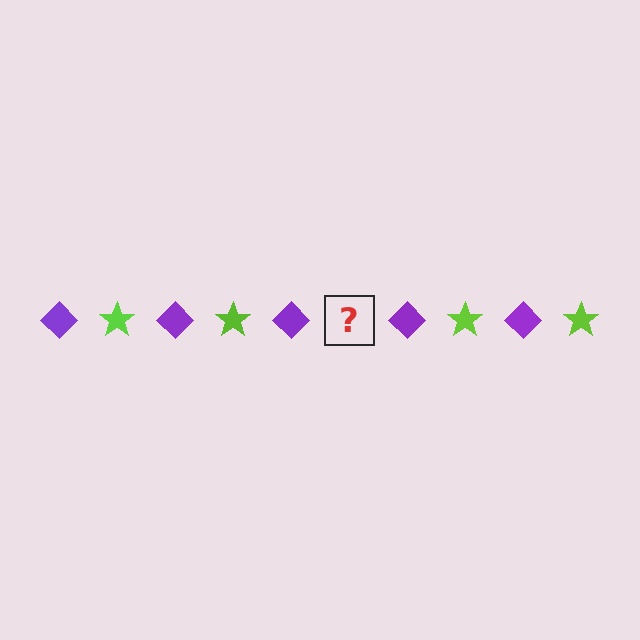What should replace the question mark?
The question mark should be replaced with a lime star.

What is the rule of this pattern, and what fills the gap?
The rule is that the pattern alternates between purple diamond and lime star. The gap should be filled with a lime star.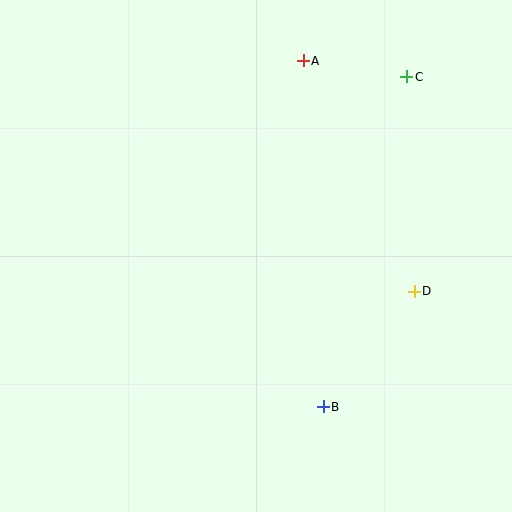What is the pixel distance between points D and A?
The distance between D and A is 256 pixels.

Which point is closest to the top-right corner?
Point C is closest to the top-right corner.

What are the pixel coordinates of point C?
Point C is at (407, 77).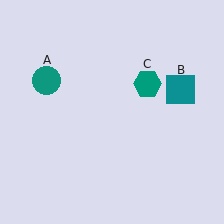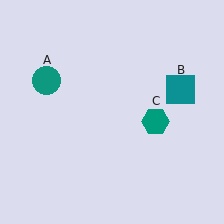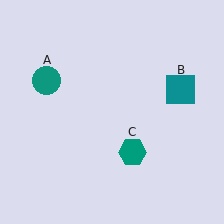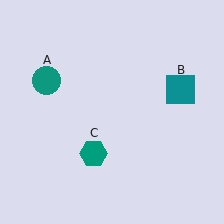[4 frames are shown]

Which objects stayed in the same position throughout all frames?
Teal circle (object A) and teal square (object B) remained stationary.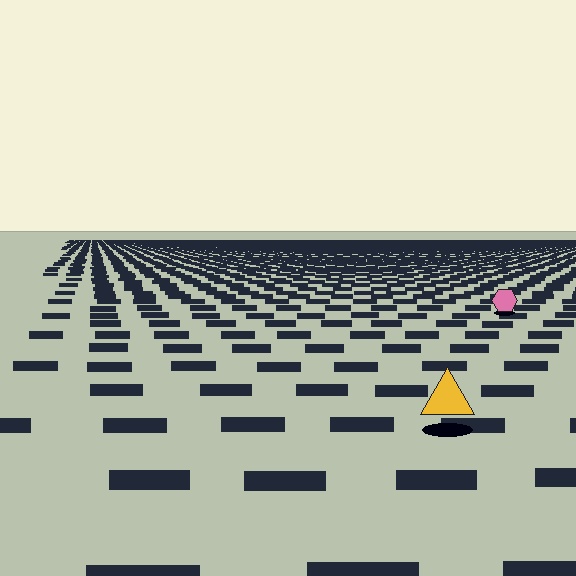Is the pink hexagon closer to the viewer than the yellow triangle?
No. The yellow triangle is closer — you can tell from the texture gradient: the ground texture is coarser near it.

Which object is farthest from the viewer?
The pink hexagon is farthest from the viewer. It appears smaller and the ground texture around it is denser.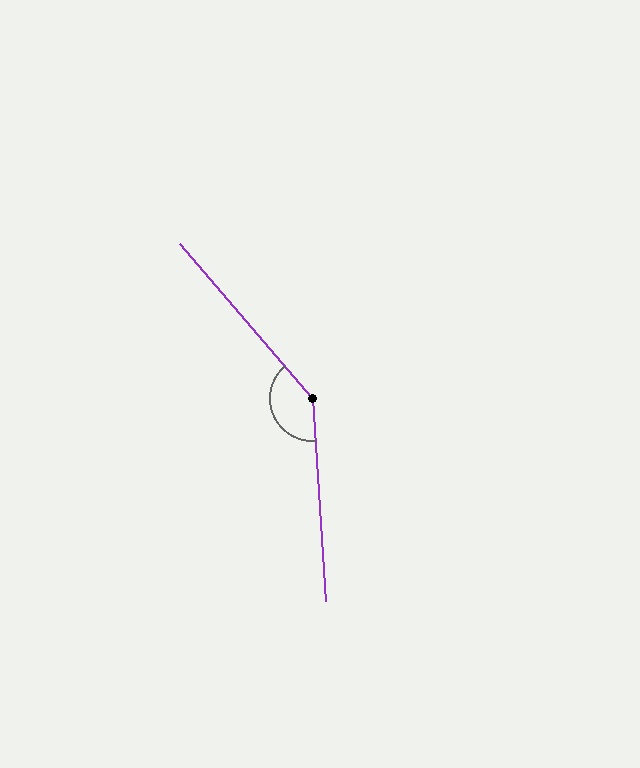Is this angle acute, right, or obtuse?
It is obtuse.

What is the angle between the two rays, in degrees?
Approximately 143 degrees.